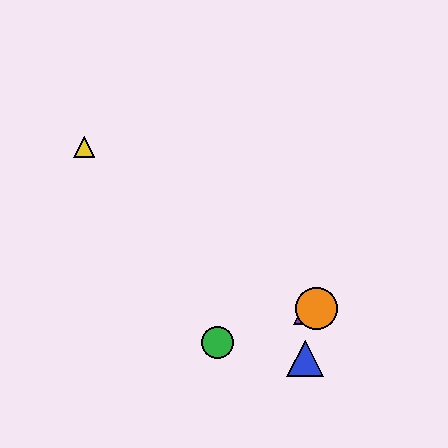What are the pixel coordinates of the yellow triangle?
The yellow triangle is at (84, 147).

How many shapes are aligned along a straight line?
3 shapes (the red circle, the purple triangle, the orange circle) are aligned along a straight line.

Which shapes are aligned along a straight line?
The red circle, the purple triangle, the orange circle are aligned along a straight line.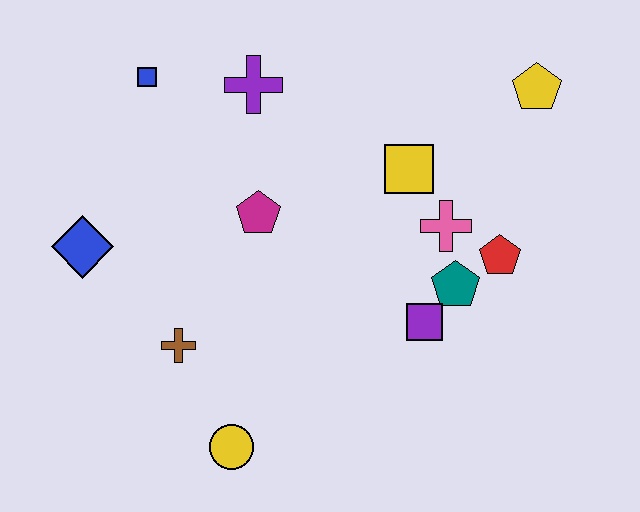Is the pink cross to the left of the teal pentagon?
Yes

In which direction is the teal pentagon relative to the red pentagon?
The teal pentagon is to the left of the red pentagon.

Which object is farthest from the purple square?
The blue square is farthest from the purple square.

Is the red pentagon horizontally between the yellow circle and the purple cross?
No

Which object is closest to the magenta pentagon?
The purple cross is closest to the magenta pentagon.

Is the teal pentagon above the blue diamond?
No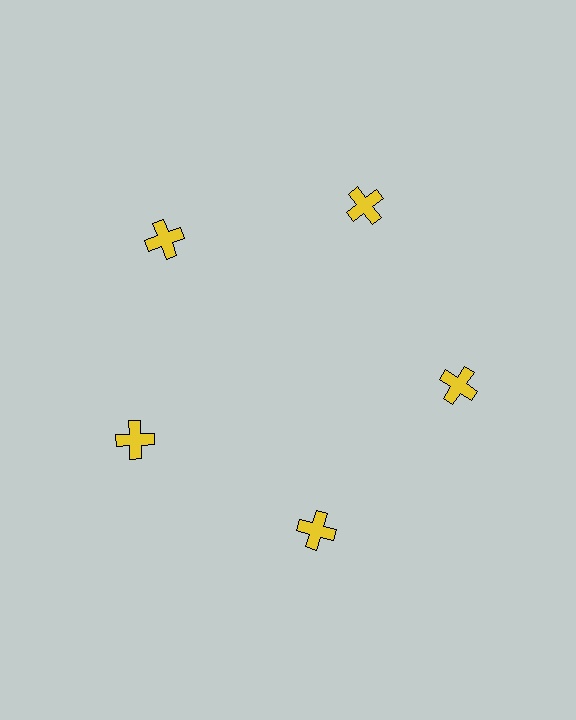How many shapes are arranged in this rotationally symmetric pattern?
There are 5 shapes, arranged in 5 groups of 1.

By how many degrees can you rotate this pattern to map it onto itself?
The pattern maps onto itself every 72 degrees of rotation.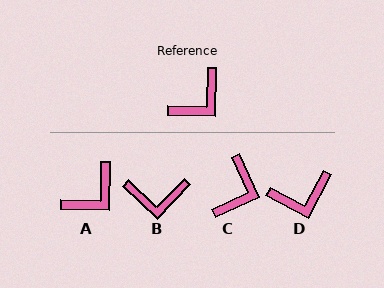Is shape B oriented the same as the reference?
No, it is off by about 43 degrees.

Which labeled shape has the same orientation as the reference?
A.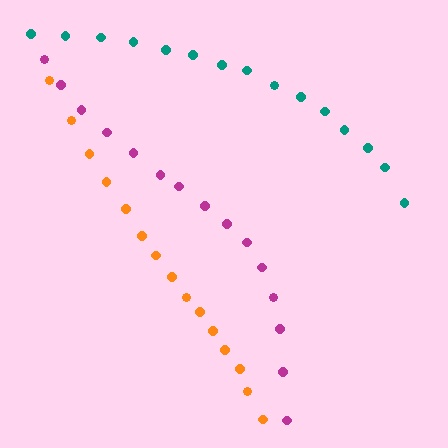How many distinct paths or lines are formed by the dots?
There are 3 distinct paths.